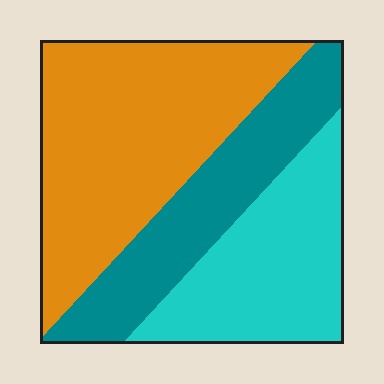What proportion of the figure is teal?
Teal covers roughly 25% of the figure.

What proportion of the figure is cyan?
Cyan covers 29% of the figure.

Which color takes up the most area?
Orange, at roughly 45%.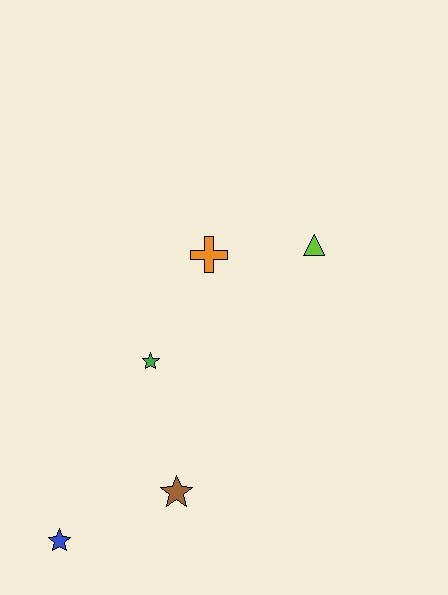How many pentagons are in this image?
There are no pentagons.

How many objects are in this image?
There are 5 objects.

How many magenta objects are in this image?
There are no magenta objects.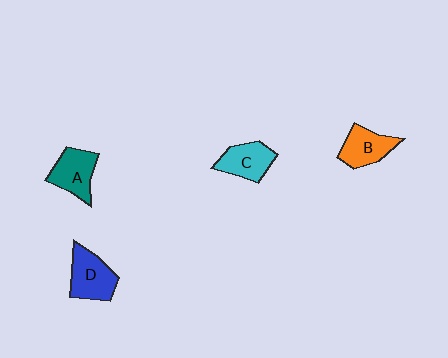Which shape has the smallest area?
Shape C (cyan).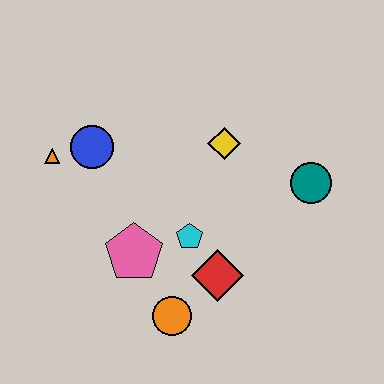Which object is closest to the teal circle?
The yellow diamond is closest to the teal circle.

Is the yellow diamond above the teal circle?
Yes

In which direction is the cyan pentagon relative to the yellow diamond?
The cyan pentagon is below the yellow diamond.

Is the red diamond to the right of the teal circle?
No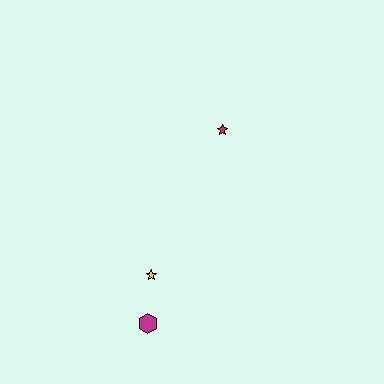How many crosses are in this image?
There are no crosses.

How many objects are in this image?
There are 3 objects.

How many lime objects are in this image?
There are no lime objects.